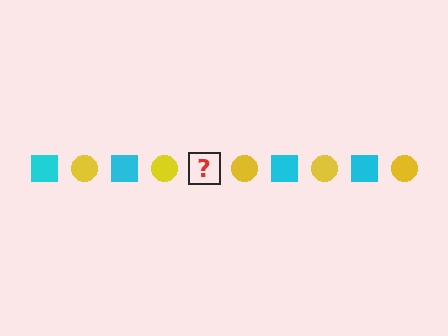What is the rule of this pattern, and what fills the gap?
The rule is that the pattern alternates between cyan square and yellow circle. The gap should be filled with a cyan square.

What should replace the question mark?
The question mark should be replaced with a cyan square.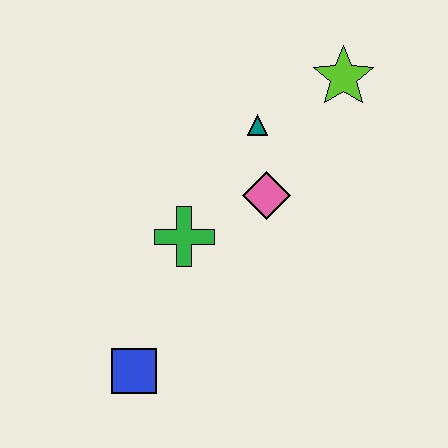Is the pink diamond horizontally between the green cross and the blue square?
No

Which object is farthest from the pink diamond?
The blue square is farthest from the pink diamond.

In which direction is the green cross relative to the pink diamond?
The green cross is to the left of the pink diamond.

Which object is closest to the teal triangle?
The pink diamond is closest to the teal triangle.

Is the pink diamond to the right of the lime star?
No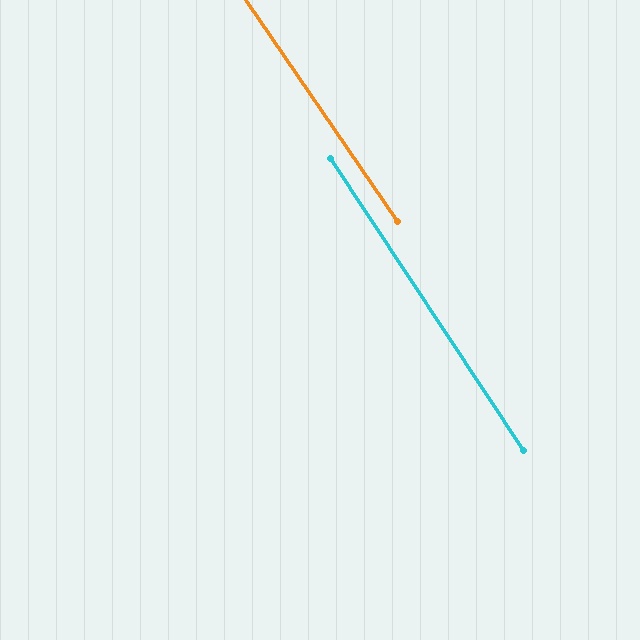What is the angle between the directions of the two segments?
Approximately 1 degree.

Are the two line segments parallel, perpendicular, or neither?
Parallel — their directions differ by only 0.8°.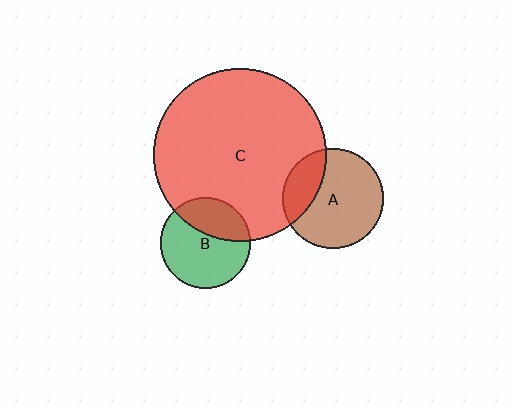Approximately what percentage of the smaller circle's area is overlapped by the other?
Approximately 35%.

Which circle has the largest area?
Circle C (red).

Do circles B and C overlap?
Yes.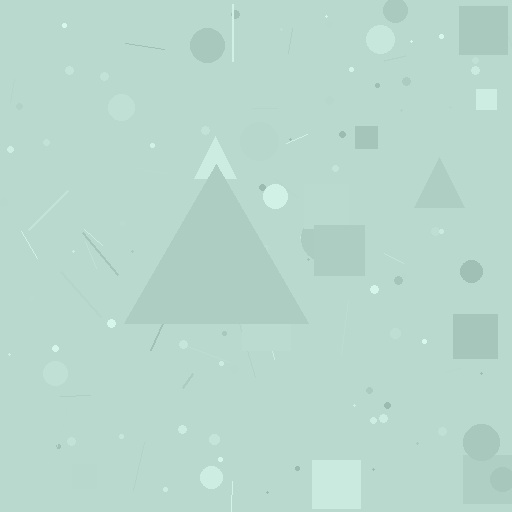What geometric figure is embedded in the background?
A triangle is embedded in the background.